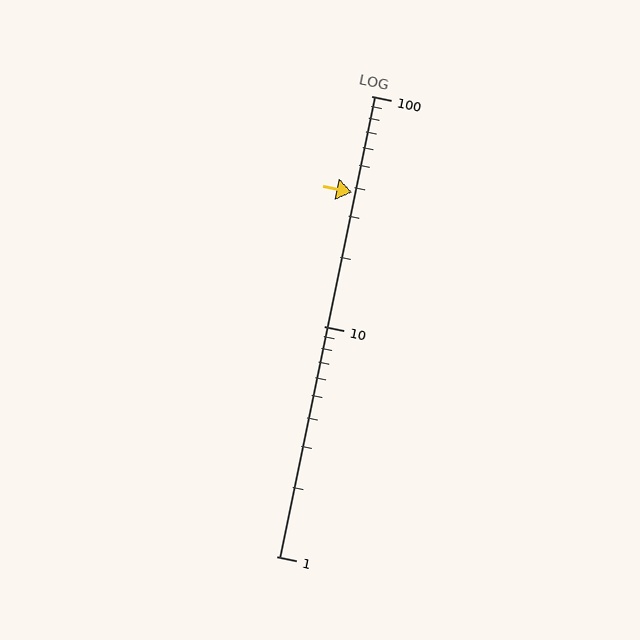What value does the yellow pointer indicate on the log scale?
The pointer indicates approximately 38.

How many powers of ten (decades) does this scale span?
The scale spans 2 decades, from 1 to 100.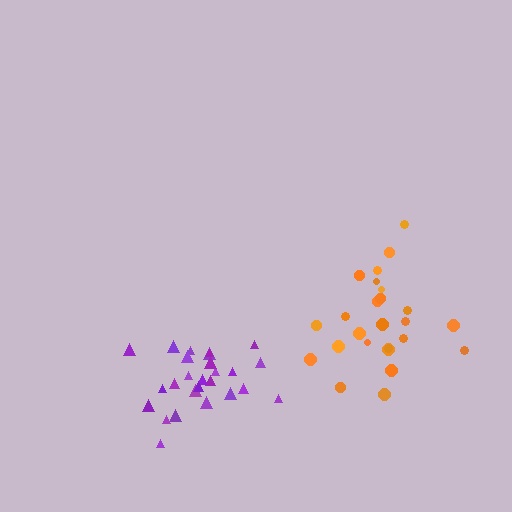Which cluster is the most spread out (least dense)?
Orange.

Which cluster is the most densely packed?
Purple.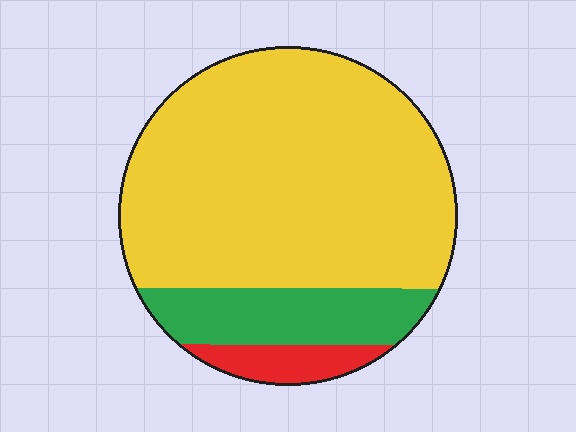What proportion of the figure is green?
Green takes up about one sixth (1/6) of the figure.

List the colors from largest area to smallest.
From largest to smallest: yellow, green, red.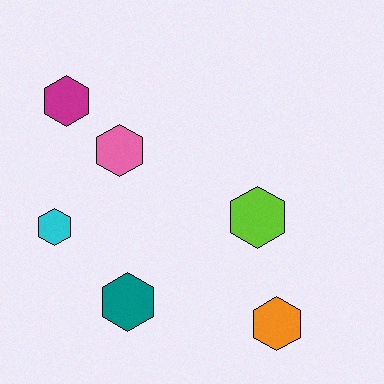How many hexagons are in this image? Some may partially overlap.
There are 6 hexagons.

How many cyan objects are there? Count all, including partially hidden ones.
There is 1 cyan object.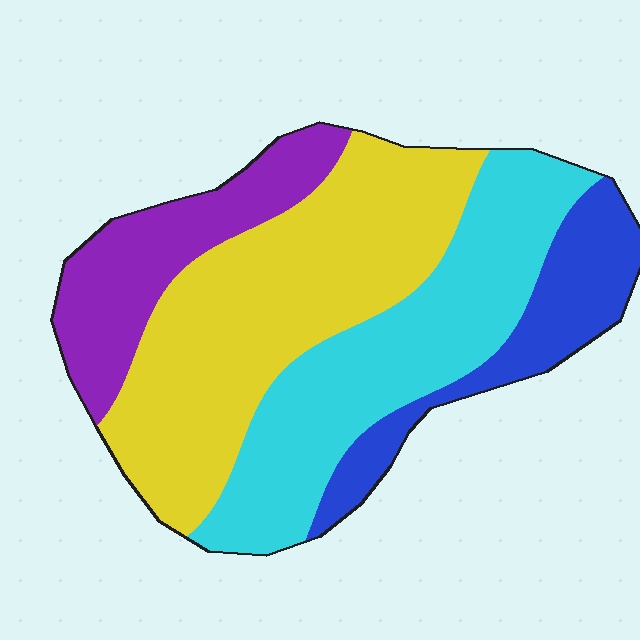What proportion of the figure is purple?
Purple takes up between a sixth and a third of the figure.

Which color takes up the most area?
Yellow, at roughly 40%.